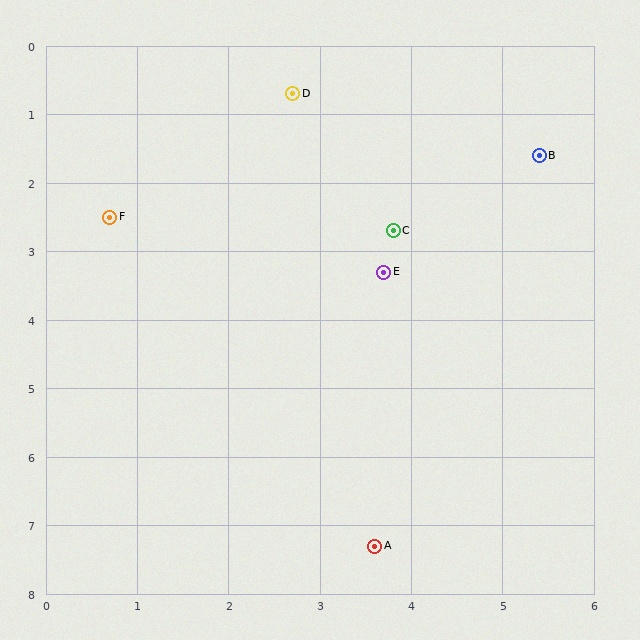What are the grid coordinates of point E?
Point E is at approximately (3.7, 3.3).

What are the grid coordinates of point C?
Point C is at approximately (3.8, 2.7).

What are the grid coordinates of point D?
Point D is at approximately (2.7, 0.7).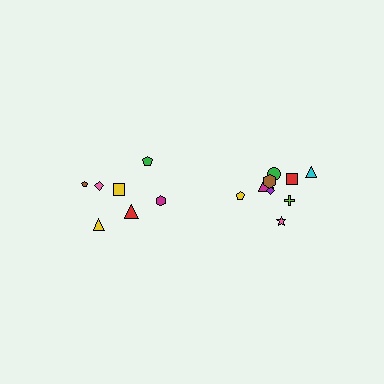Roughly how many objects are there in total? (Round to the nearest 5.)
Roughly 15 objects in total.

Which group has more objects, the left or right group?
The right group.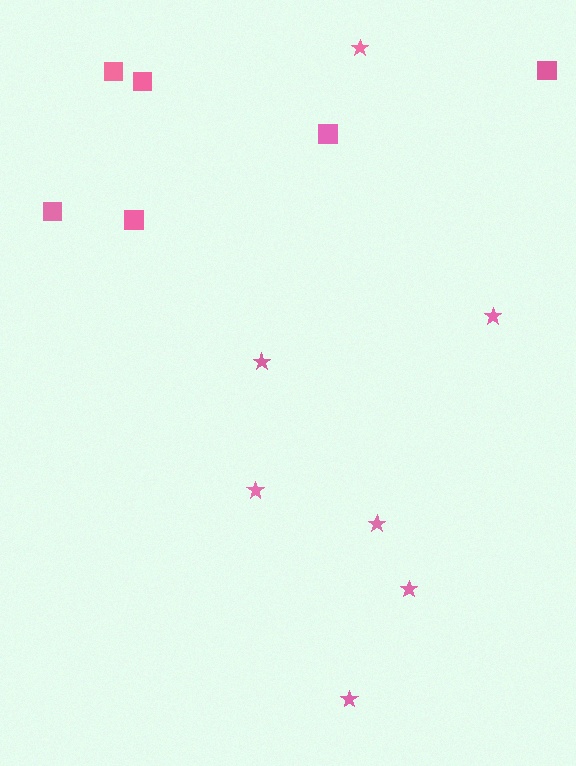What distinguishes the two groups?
There are 2 groups: one group of stars (7) and one group of squares (6).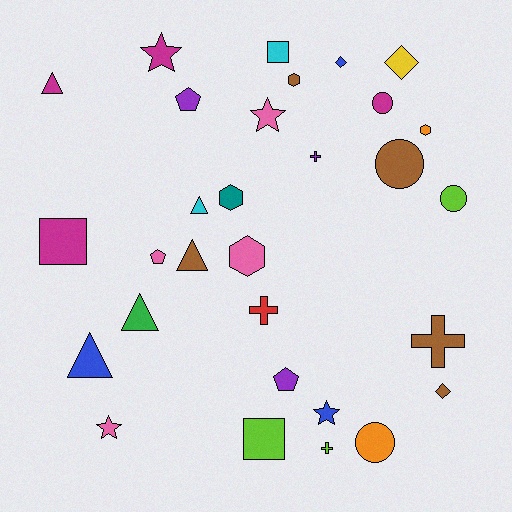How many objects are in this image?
There are 30 objects.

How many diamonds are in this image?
There are 3 diamonds.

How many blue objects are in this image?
There are 3 blue objects.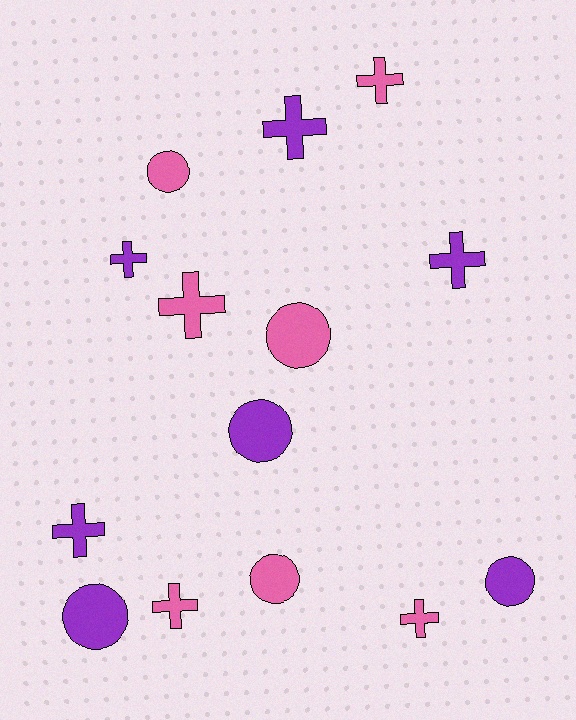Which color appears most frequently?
Purple, with 7 objects.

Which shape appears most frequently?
Cross, with 8 objects.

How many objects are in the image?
There are 14 objects.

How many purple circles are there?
There are 3 purple circles.